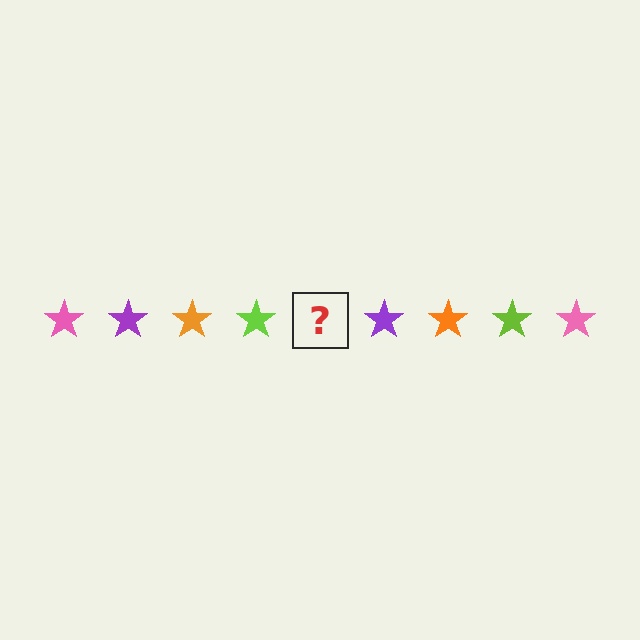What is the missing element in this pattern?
The missing element is a pink star.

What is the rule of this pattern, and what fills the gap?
The rule is that the pattern cycles through pink, purple, orange, lime stars. The gap should be filled with a pink star.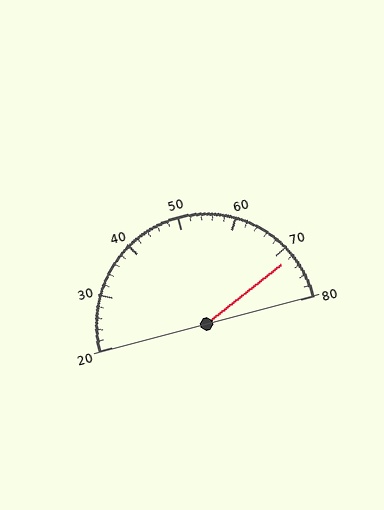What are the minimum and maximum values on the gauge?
The gauge ranges from 20 to 80.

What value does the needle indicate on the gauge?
The needle indicates approximately 72.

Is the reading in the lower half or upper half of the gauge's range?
The reading is in the upper half of the range (20 to 80).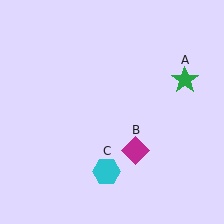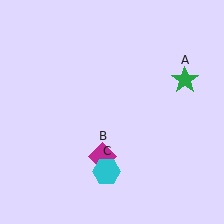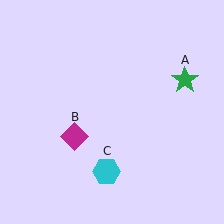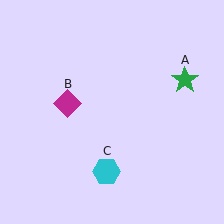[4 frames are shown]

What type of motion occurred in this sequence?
The magenta diamond (object B) rotated clockwise around the center of the scene.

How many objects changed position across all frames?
1 object changed position: magenta diamond (object B).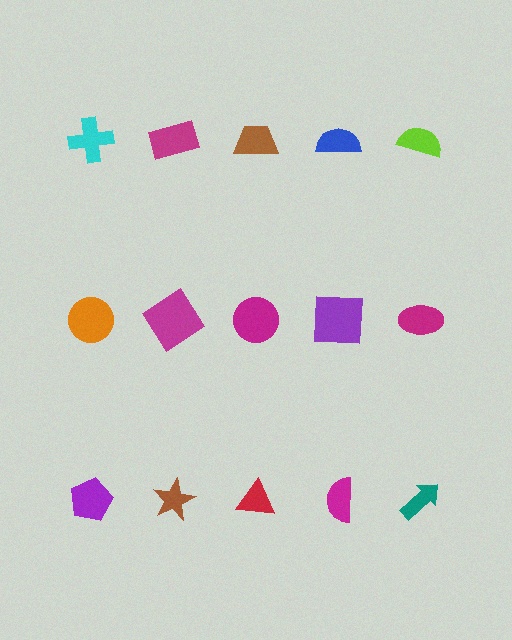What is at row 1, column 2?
A magenta rectangle.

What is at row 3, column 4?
A magenta semicircle.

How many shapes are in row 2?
5 shapes.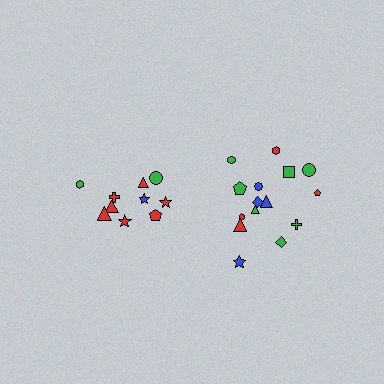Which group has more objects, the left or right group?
The right group.